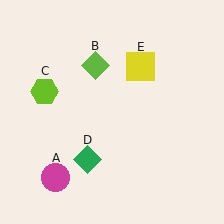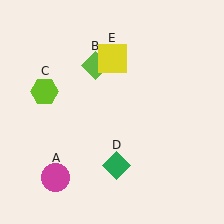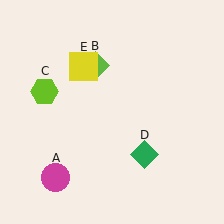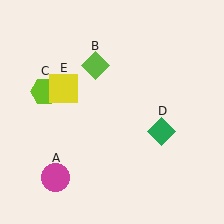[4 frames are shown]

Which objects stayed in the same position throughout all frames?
Magenta circle (object A) and lime diamond (object B) and lime hexagon (object C) remained stationary.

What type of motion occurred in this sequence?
The green diamond (object D), yellow square (object E) rotated counterclockwise around the center of the scene.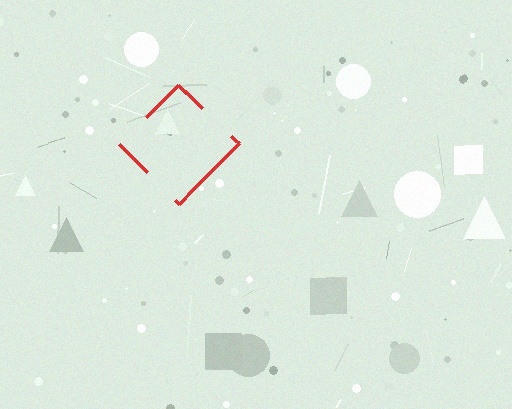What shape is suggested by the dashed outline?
The dashed outline suggests a diamond.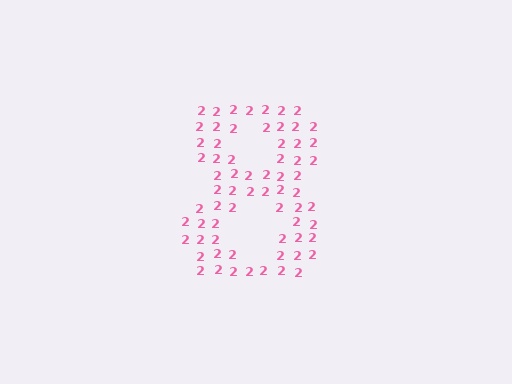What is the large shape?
The large shape is the digit 8.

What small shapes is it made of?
It is made of small digit 2's.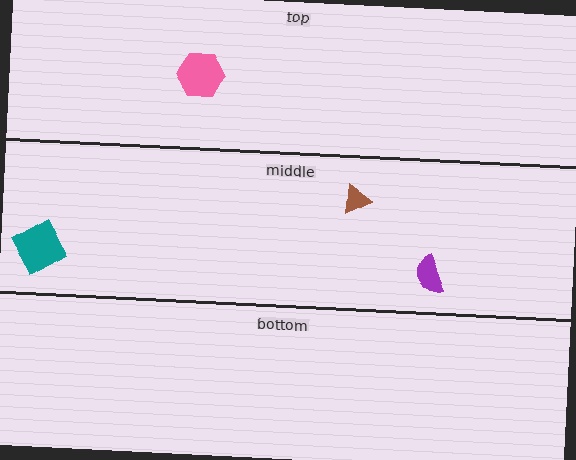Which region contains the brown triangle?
The middle region.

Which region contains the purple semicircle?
The middle region.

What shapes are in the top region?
The pink hexagon.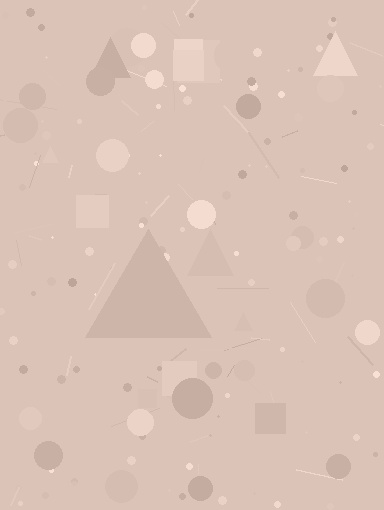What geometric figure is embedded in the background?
A triangle is embedded in the background.